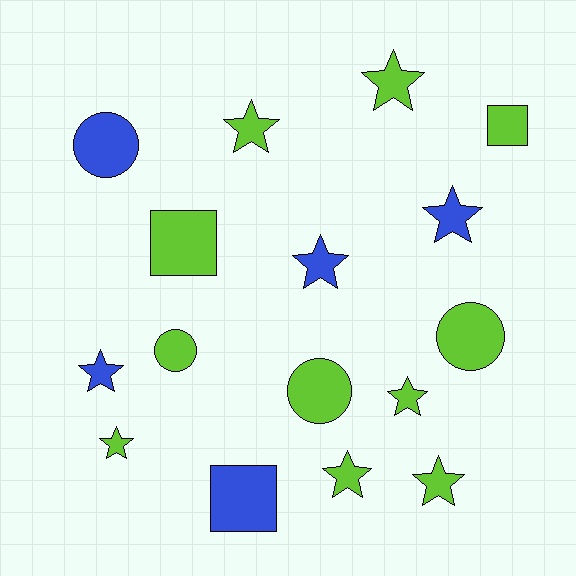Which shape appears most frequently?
Star, with 9 objects.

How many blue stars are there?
There are 3 blue stars.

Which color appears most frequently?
Lime, with 11 objects.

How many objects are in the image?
There are 16 objects.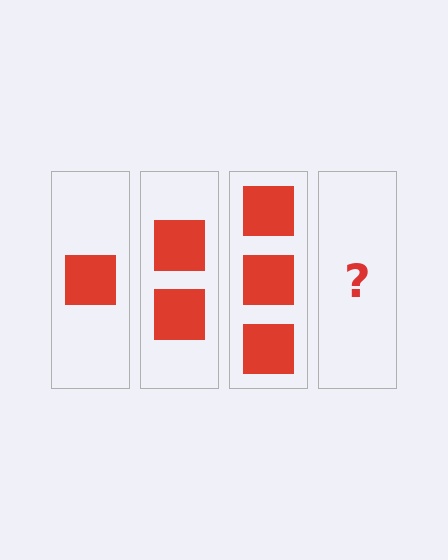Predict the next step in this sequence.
The next step is 4 squares.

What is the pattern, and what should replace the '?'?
The pattern is that each step adds one more square. The '?' should be 4 squares.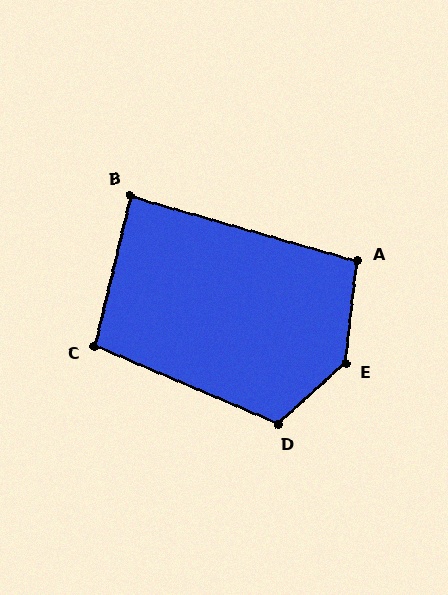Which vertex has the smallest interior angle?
B, at approximately 87 degrees.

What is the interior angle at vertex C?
Approximately 100 degrees (obtuse).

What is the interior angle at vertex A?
Approximately 100 degrees (obtuse).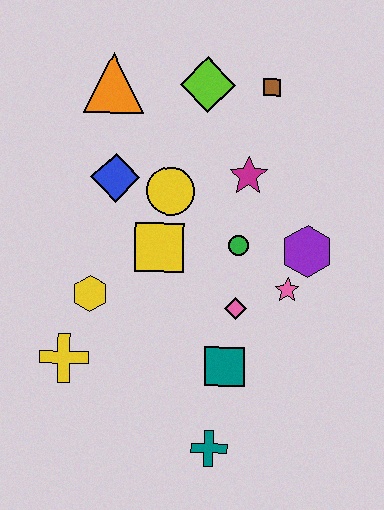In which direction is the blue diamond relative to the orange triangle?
The blue diamond is below the orange triangle.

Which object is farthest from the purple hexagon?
The yellow cross is farthest from the purple hexagon.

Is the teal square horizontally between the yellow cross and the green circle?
Yes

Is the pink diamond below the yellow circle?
Yes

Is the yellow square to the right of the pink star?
No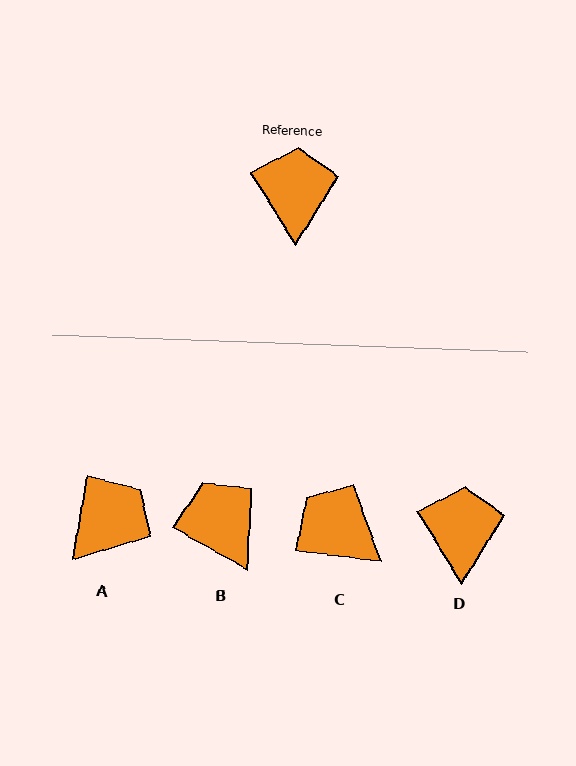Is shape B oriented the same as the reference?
No, it is off by about 29 degrees.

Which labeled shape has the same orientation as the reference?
D.